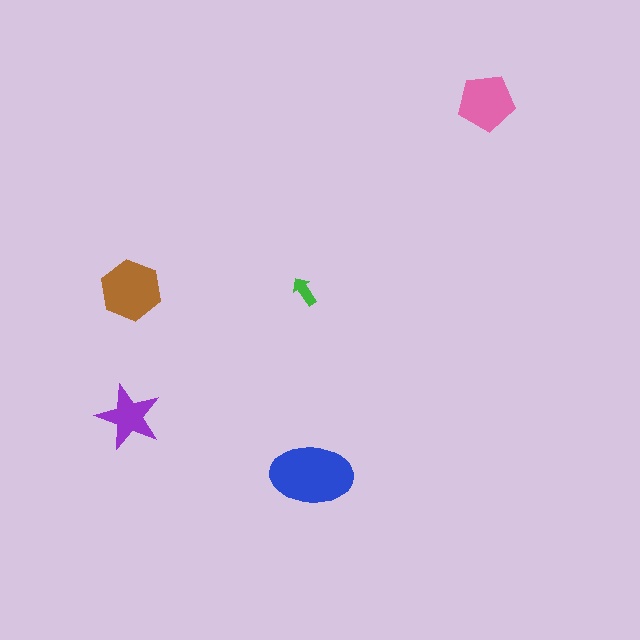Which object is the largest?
The blue ellipse.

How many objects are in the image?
There are 5 objects in the image.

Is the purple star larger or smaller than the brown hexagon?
Smaller.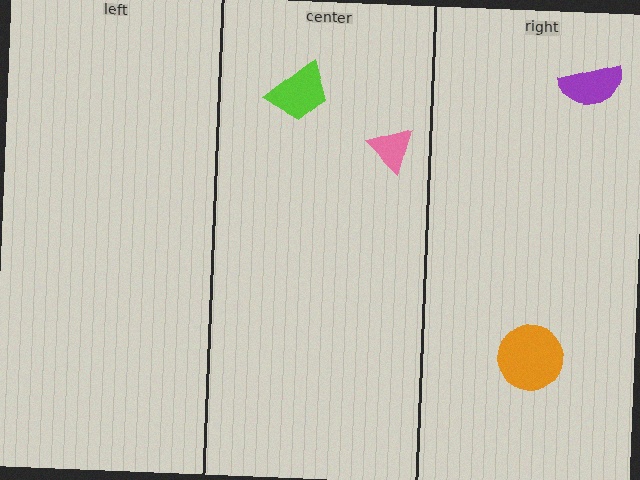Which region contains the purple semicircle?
The right region.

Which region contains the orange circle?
The right region.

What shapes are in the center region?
The lime trapezoid, the pink triangle.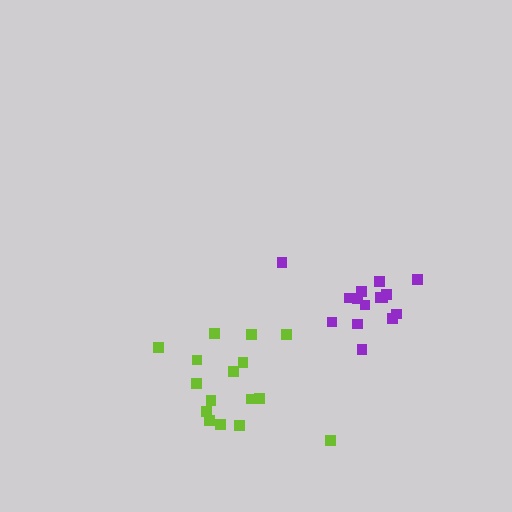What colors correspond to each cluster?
The clusters are colored: lime, purple.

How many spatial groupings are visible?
There are 2 spatial groupings.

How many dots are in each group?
Group 1: 16 dots, Group 2: 15 dots (31 total).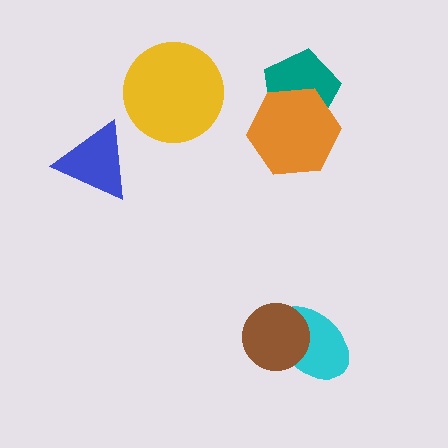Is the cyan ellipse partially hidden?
Yes, it is partially covered by another shape.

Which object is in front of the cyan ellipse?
The brown circle is in front of the cyan ellipse.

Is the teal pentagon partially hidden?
Yes, it is partially covered by another shape.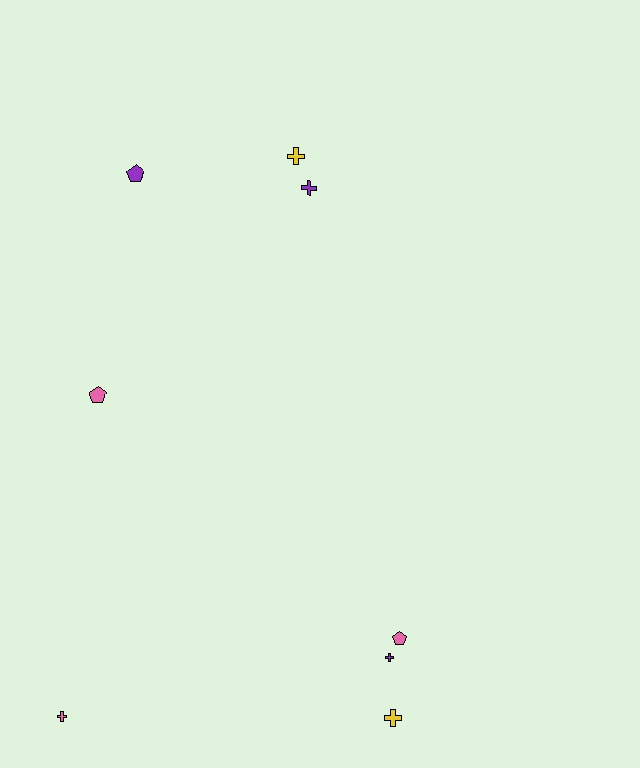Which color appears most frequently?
Purple, with 3 objects.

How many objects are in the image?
There are 8 objects.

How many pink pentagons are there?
There are 2 pink pentagons.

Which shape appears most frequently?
Cross, with 5 objects.